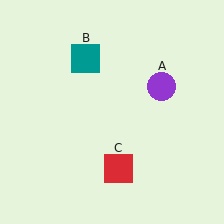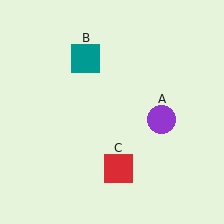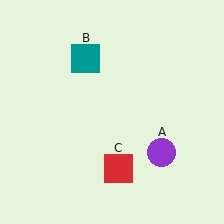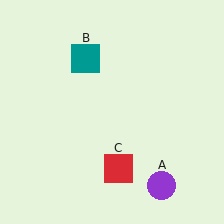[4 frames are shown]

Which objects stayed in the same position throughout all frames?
Teal square (object B) and red square (object C) remained stationary.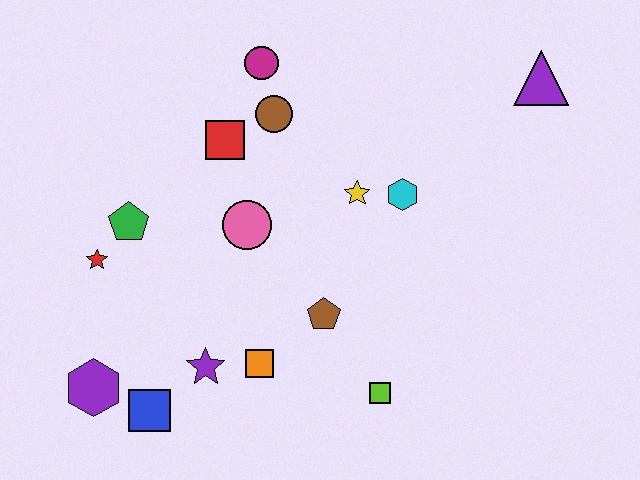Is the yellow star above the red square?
No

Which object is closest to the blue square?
The purple hexagon is closest to the blue square.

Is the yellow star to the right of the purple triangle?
No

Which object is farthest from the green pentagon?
The purple triangle is farthest from the green pentagon.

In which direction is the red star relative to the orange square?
The red star is to the left of the orange square.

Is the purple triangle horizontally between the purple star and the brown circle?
No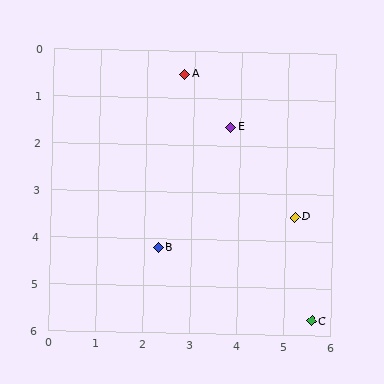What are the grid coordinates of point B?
Point B is at approximately (2.3, 4.2).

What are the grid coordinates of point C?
Point C is at approximately (5.6, 5.7).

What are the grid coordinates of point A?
Point A is at approximately (2.8, 0.5).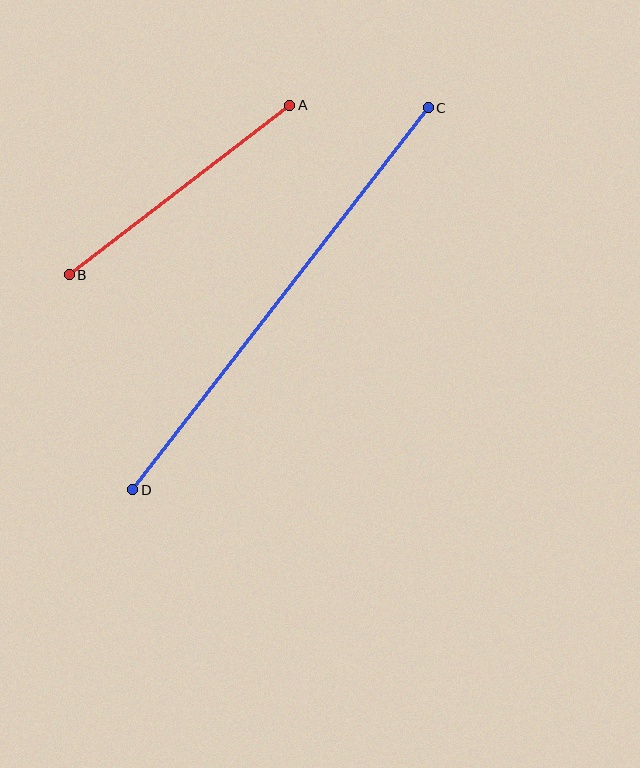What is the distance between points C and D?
The distance is approximately 483 pixels.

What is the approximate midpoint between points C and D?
The midpoint is at approximately (280, 299) pixels.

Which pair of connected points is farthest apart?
Points C and D are farthest apart.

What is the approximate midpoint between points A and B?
The midpoint is at approximately (180, 190) pixels.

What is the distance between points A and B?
The distance is approximately 278 pixels.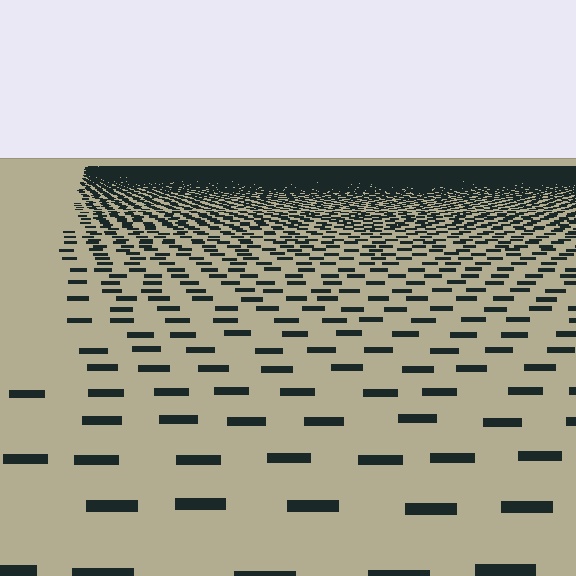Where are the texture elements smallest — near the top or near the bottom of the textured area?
Near the top.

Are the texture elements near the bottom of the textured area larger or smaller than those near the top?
Larger. Near the bottom, elements are closer to the viewer and appear at a bigger on-screen size.